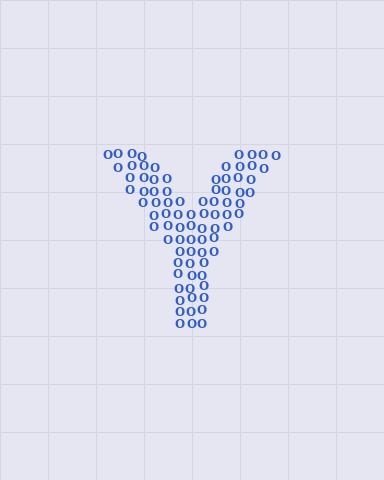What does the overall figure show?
The overall figure shows the letter Y.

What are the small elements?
The small elements are letter O's.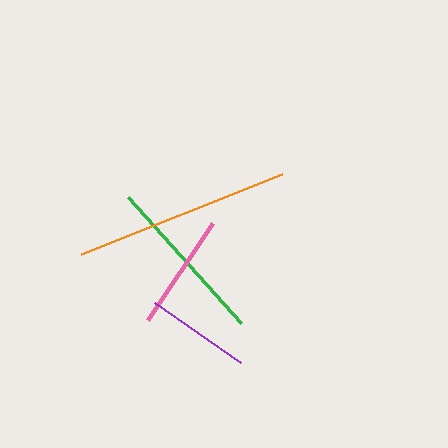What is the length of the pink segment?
The pink segment is approximately 116 pixels long.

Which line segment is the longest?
The orange line is the longest at approximately 216 pixels.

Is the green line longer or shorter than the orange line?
The orange line is longer than the green line.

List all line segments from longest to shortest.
From longest to shortest: orange, green, pink, purple.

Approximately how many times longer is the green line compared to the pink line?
The green line is approximately 1.5 times the length of the pink line.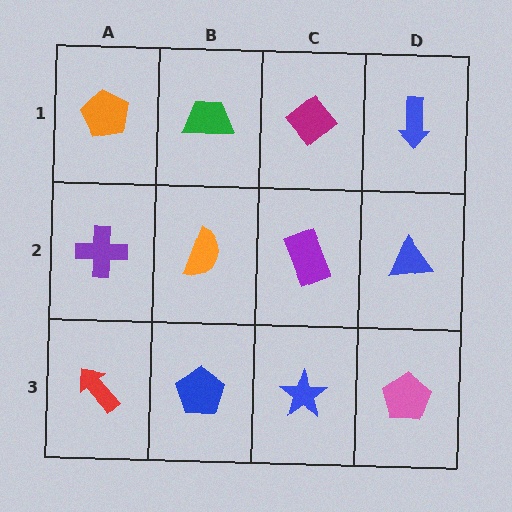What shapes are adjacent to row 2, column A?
An orange pentagon (row 1, column A), a red arrow (row 3, column A), an orange semicircle (row 2, column B).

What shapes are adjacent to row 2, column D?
A blue arrow (row 1, column D), a pink pentagon (row 3, column D), a purple rectangle (row 2, column C).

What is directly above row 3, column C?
A purple rectangle.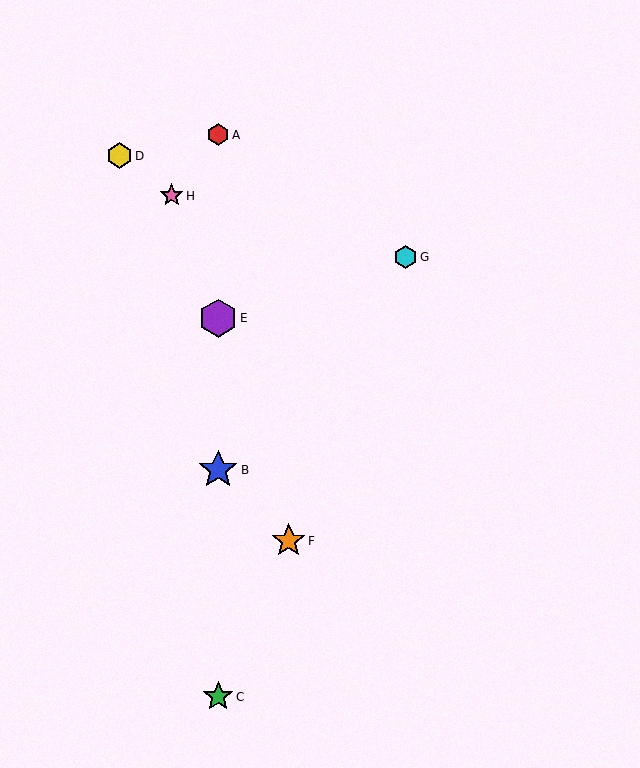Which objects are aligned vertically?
Objects A, B, C, E are aligned vertically.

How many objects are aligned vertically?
4 objects (A, B, C, E) are aligned vertically.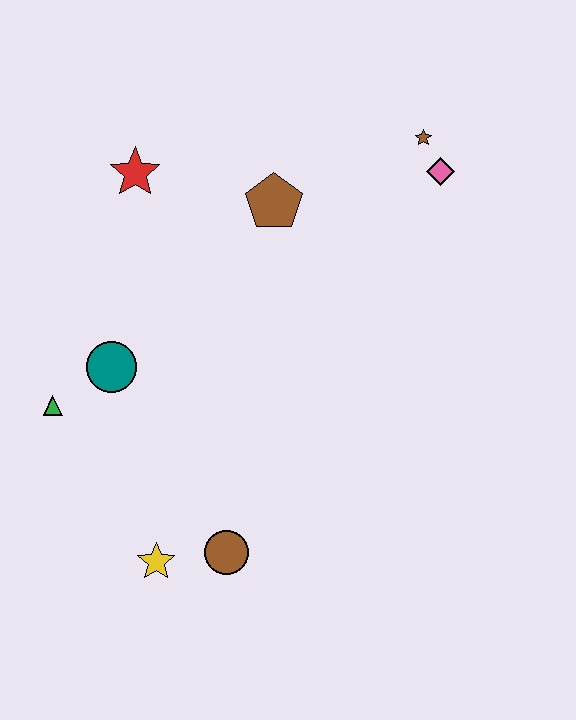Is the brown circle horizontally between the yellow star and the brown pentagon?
Yes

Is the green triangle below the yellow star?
No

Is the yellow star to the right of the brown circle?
No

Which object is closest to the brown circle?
The yellow star is closest to the brown circle.